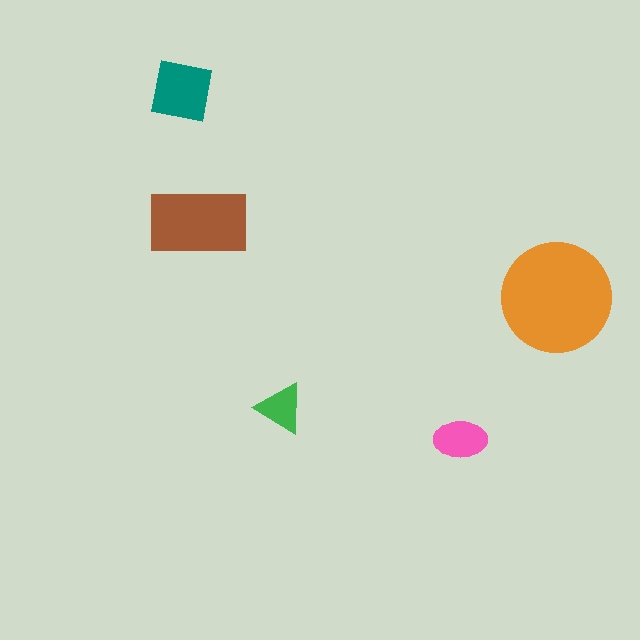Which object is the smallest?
The green triangle.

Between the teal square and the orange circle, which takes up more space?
The orange circle.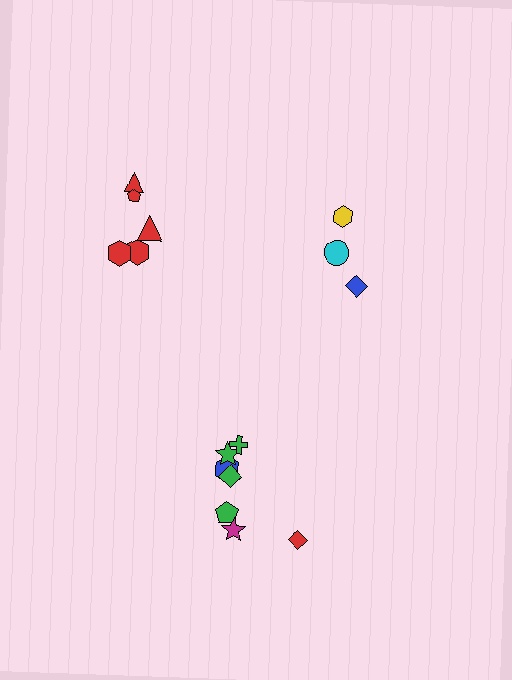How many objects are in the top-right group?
There are 3 objects.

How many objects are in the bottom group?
There are 7 objects.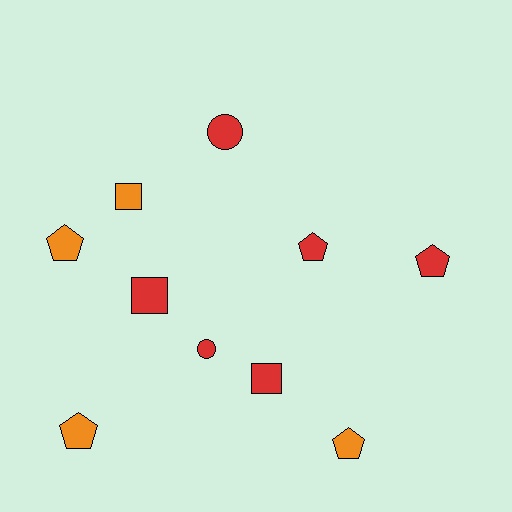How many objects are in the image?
There are 10 objects.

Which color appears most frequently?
Red, with 6 objects.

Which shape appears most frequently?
Pentagon, with 5 objects.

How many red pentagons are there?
There are 2 red pentagons.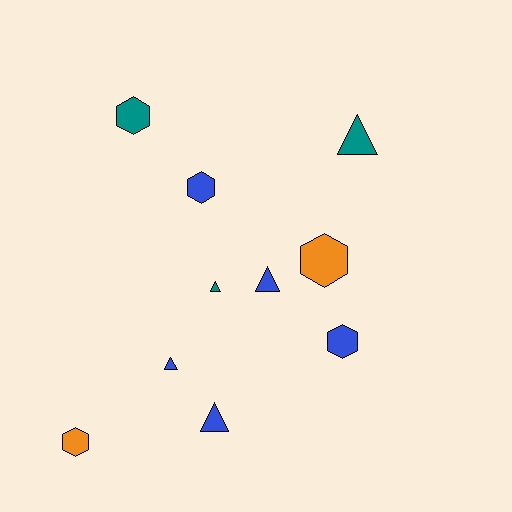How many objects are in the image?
There are 10 objects.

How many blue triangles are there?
There are 3 blue triangles.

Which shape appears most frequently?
Triangle, with 5 objects.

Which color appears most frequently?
Blue, with 5 objects.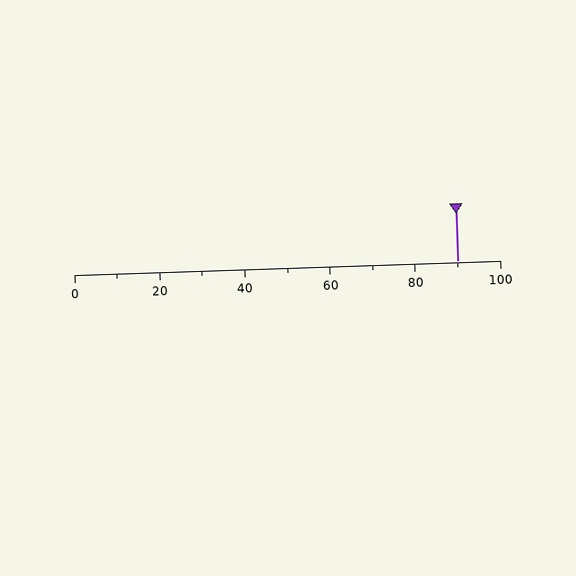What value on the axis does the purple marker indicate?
The marker indicates approximately 90.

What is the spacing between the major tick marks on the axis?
The major ticks are spaced 20 apart.